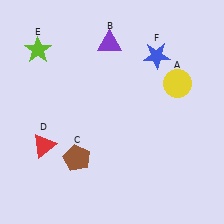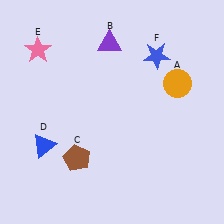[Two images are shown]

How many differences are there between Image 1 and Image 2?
There are 3 differences between the two images.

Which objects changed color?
A changed from yellow to orange. D changed from red to blue. E changed from lime to pink.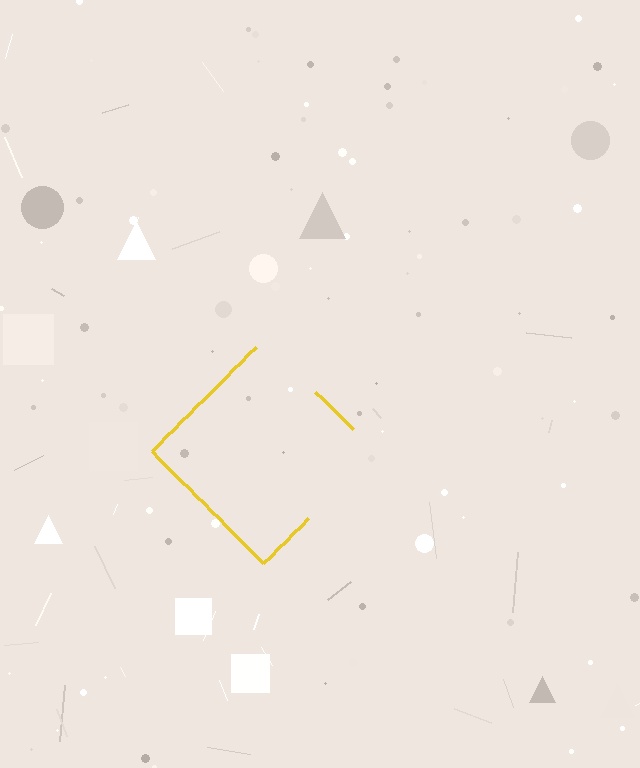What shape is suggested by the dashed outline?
The dashed outline suggests a diamond.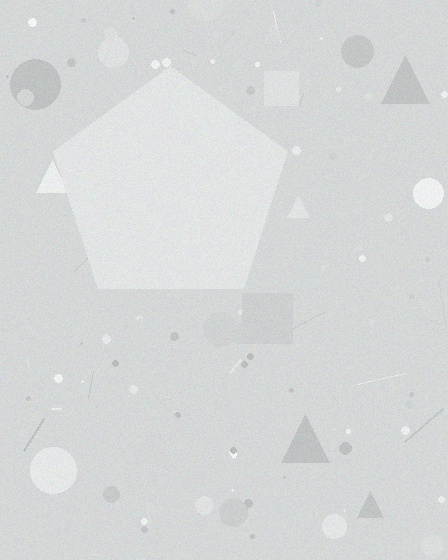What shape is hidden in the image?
A pentagon is hidden in the image.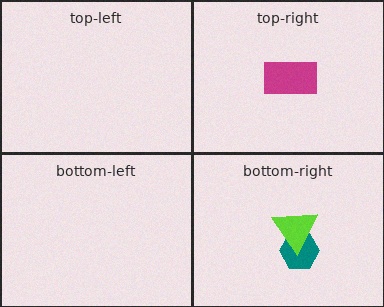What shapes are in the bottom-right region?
The teal hexagon, the lime triangle.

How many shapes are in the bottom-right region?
2.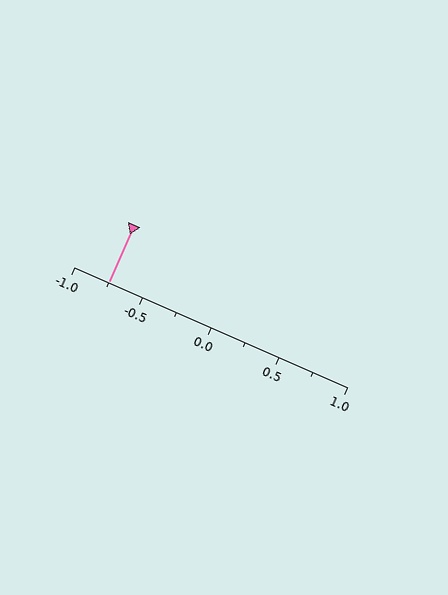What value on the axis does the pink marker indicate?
The marker indicates approximately -0.75.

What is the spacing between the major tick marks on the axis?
The major ticks are spaced 0.5 apart.